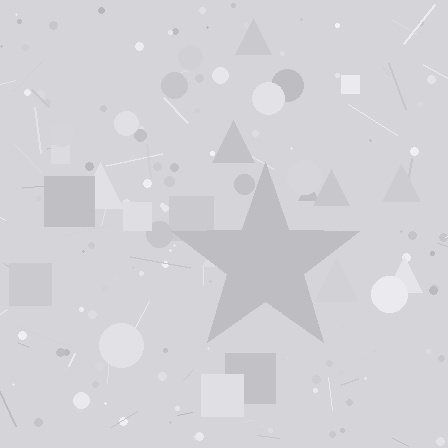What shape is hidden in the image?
A star is hidden in the image.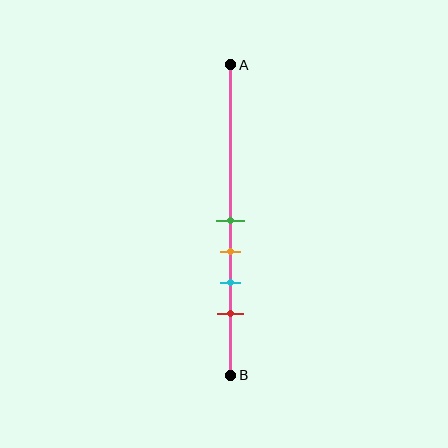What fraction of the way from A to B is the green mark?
The green mark is approximately 50% (0.5) of the way from A to B.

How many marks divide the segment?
There are 4 marks dividing the segment.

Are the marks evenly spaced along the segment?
Yes, the marks are approximately evenly spaced.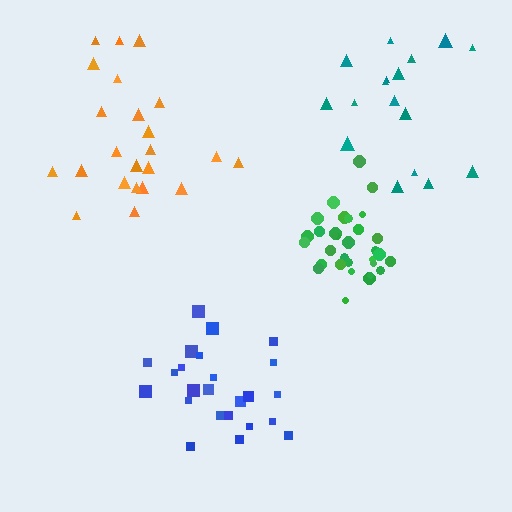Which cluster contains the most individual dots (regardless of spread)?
Green (32).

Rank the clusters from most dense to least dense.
green, blue, orange, teal.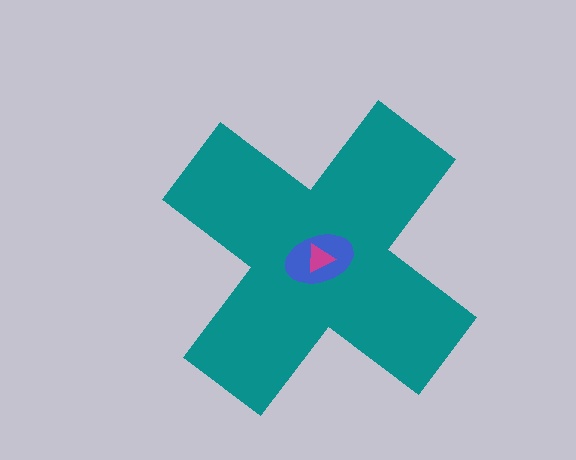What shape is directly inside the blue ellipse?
The magenta triangle.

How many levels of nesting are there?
3.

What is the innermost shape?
The magenta triangle.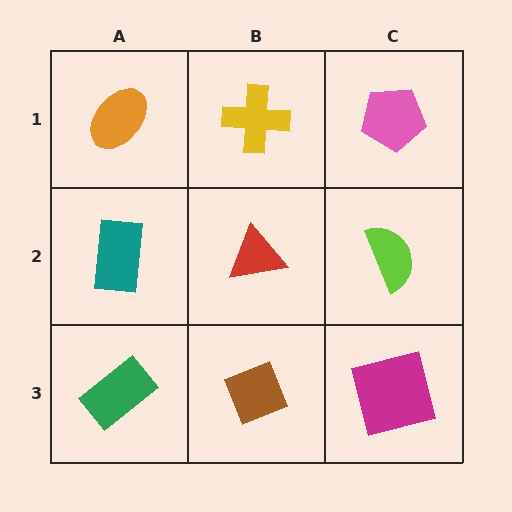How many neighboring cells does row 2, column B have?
4.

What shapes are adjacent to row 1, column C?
A lime semicircle (row 2, column C), a yellow cross (row 1, column B).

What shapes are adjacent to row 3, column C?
A lime semicircle (row 2, column C), a brown diamond (row 3, column B).